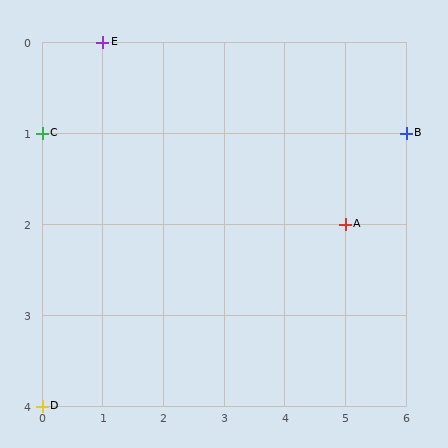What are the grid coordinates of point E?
Point E is at grid coordinates (1, 0).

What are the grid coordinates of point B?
Point B is at grid coordinates (6, 1).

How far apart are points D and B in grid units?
Points D and B are 6 columns and 3 rows apart (about 6.7 grid units diagonally).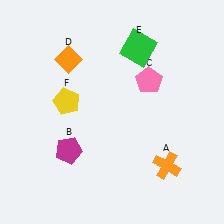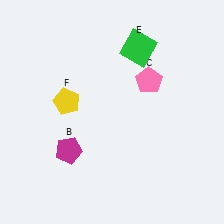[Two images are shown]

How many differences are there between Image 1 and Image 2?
There are 2 differences between the two images.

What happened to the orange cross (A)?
The orange cross (A) was removed in Image 2. It was in the bottom-right area of Image 1.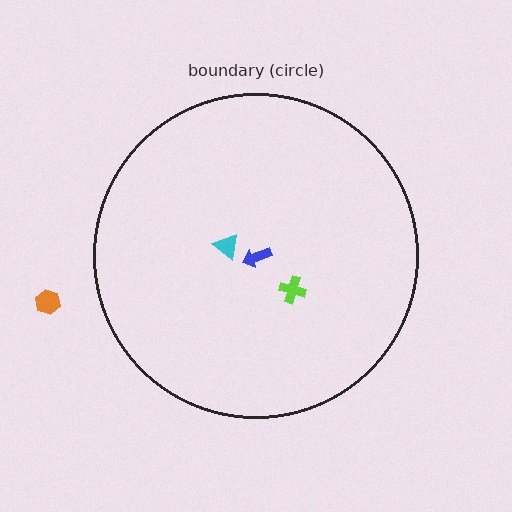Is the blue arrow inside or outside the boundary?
Inside.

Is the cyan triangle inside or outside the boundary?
Inside.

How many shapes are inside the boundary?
3 inside, 1 outside.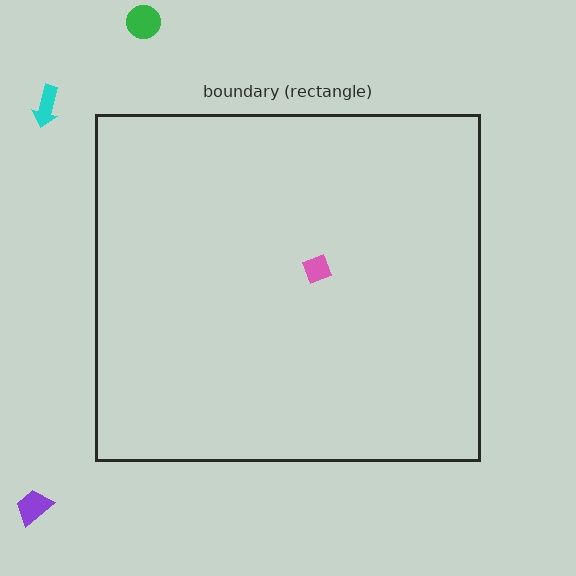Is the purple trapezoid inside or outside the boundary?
Outside.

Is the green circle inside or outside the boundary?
Outside.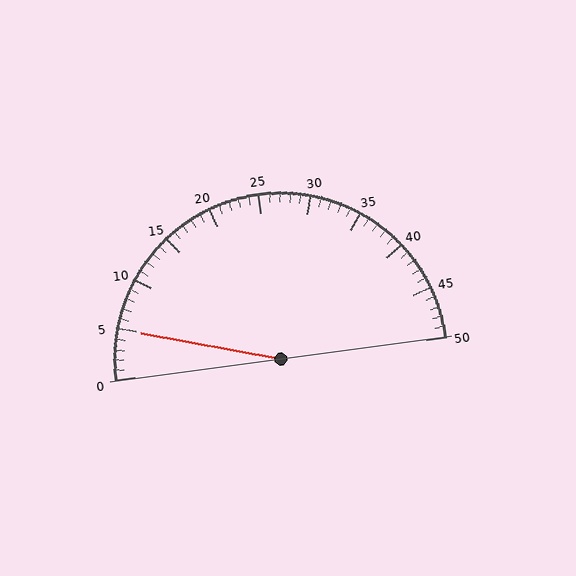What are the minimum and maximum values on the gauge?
The gauge ranges from 0 to 50.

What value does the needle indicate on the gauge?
The needle indicates approximately 5.